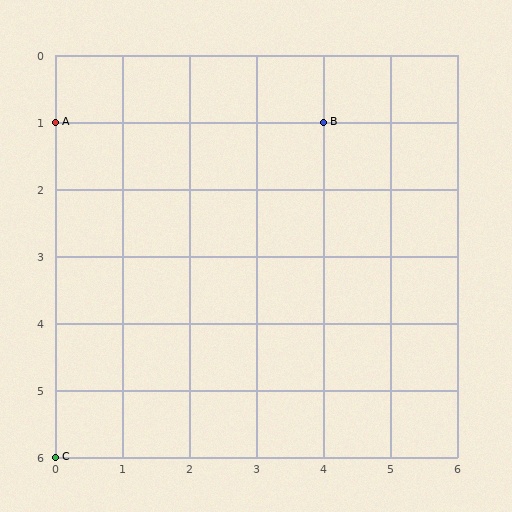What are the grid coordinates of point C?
Point C is at grid coordinates (0, 6).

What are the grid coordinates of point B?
Point B is at grid coordinates (4, 1).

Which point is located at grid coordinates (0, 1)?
Point A is at (0, 1).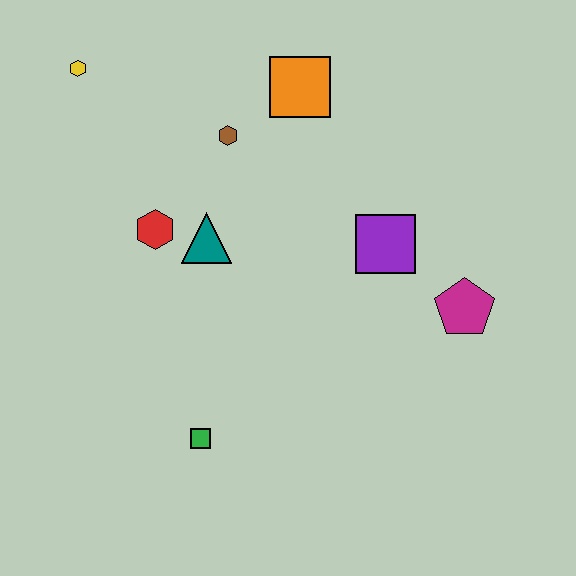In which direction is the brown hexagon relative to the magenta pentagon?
The brown hexagon is to the left of the magenta pentagon.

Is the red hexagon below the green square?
No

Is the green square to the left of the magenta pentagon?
Yes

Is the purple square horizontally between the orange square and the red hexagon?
No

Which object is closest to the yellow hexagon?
The brown hexagon is closest to the yellow hexagon.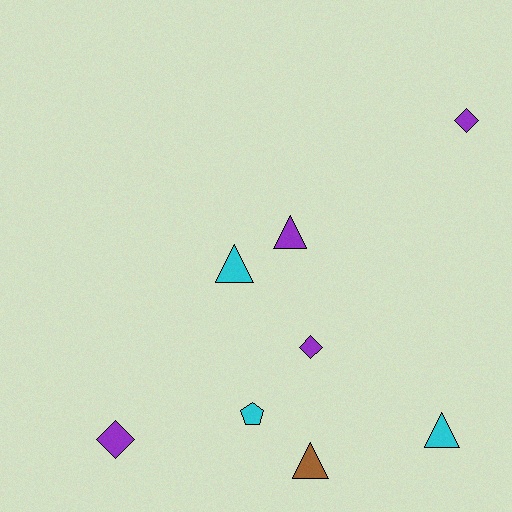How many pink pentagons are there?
There are no pink pentagons.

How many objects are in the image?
There are 8 objects.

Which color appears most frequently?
Purple, with 4 objects.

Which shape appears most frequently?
Triangle, with 4 objects.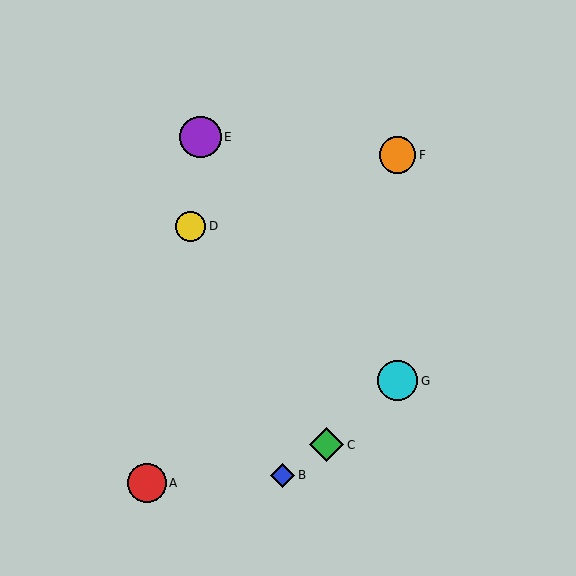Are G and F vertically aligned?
Yes, both are at x≈398.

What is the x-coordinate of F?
Object F is at x≈398.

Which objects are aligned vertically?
Objects F, G are aligned vertically.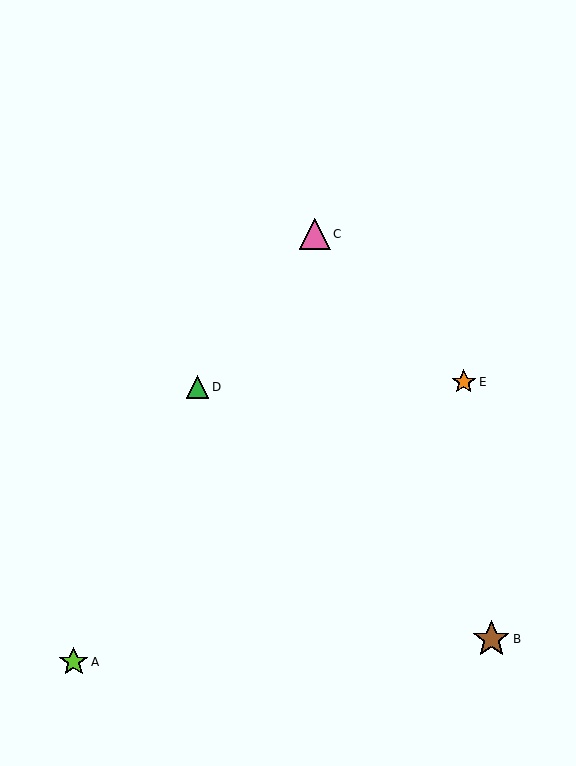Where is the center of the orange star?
The center of the orange star is at (464, 382).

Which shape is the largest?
The brown star (labeled B) is the largest.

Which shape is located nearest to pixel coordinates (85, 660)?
The lime star (labeled A) at (74, 662) is nearest to that location.